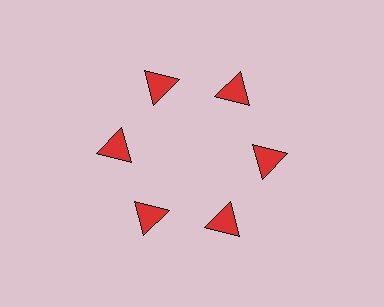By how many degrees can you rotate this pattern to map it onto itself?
The pattern maps onto itself every 60 degrees of rotation.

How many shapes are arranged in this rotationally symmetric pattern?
There are 6 shapes, arranged in 6 groups of 1.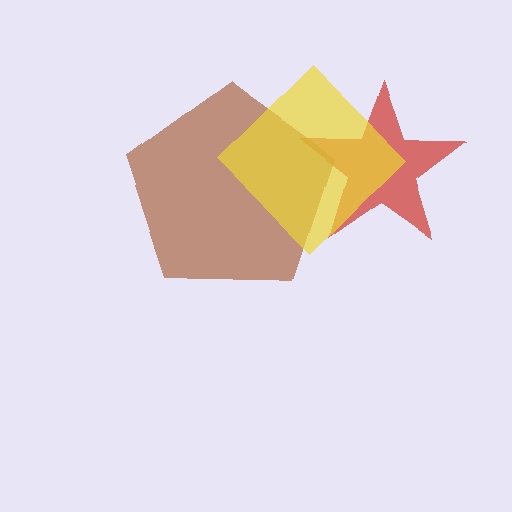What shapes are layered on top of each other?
The layered shapes are: a red star, a brown pentagon, a yellow diamond.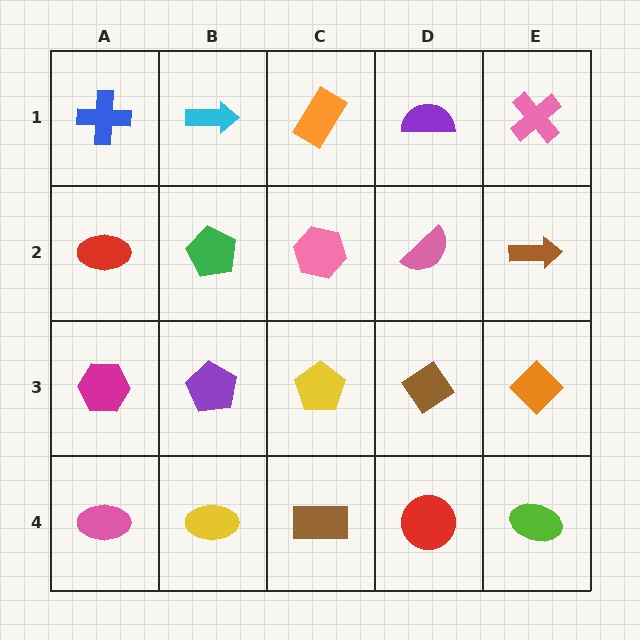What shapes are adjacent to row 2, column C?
An orange rectangle (row 1, column C), a yellow pentagon (row 3, column C), a green pentagon (row 2, column B), a pink semicircle (row 2, column D).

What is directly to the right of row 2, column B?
A pink hexagon.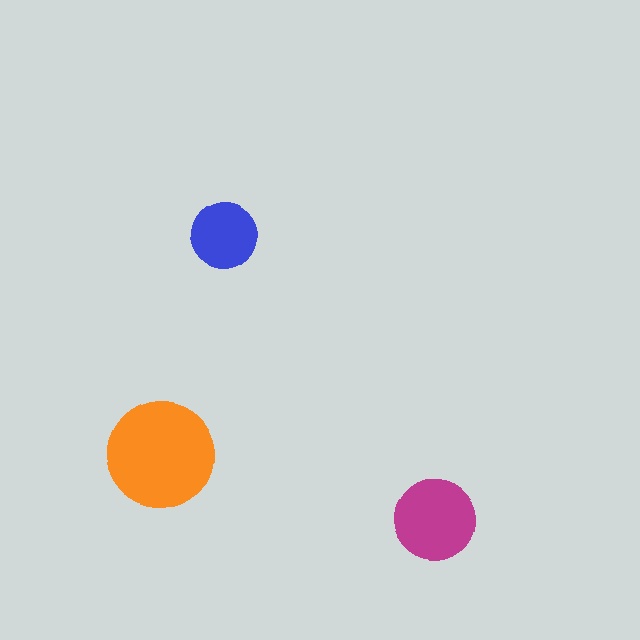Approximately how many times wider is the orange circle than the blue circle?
About 1.5 times wider.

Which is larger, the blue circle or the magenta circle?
The magenta one.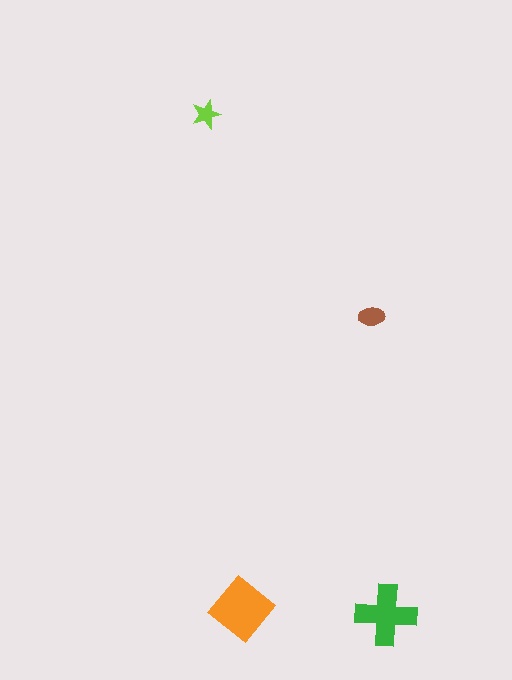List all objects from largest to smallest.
The orange diamond, the green cross, the brown ellipse, the lime star.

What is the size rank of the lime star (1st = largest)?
4th.